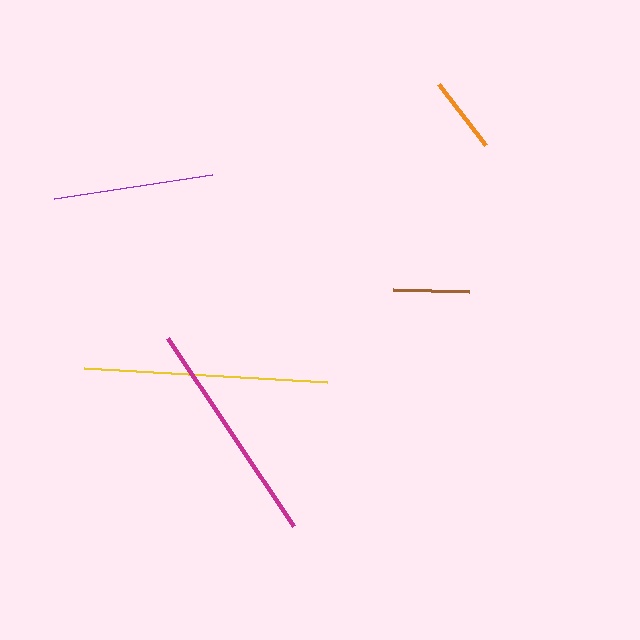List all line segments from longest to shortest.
From longest to shortest: yellow, magenta, purple, orange, brown.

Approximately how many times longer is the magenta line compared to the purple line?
The magenta line is approximately 1.4 times the length of the purple line.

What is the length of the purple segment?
The purple segment is approximately 160 pixels long.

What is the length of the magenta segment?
The magenta segment is approximately 227 pixels long.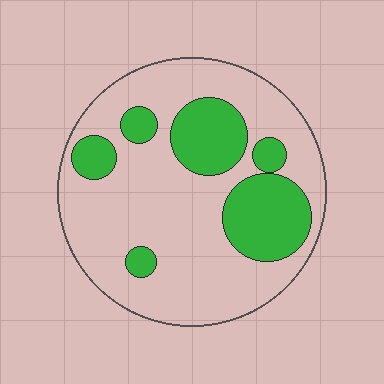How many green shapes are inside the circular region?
6.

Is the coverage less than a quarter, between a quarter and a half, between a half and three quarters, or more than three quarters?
Between a quarter and a half.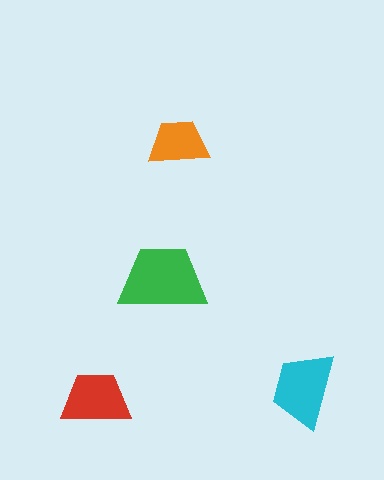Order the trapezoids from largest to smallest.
the green one, the cyan one, the red one, the orange one.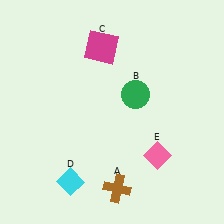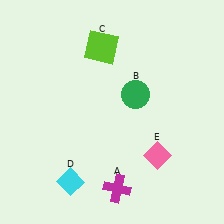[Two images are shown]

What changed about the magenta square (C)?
In Image 1, C is magenta. In Image 2, it changed to lime.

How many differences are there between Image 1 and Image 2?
There are 2 differences between the two images.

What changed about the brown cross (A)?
In Image 1, A is brown. In Image 2, it changed to magenta.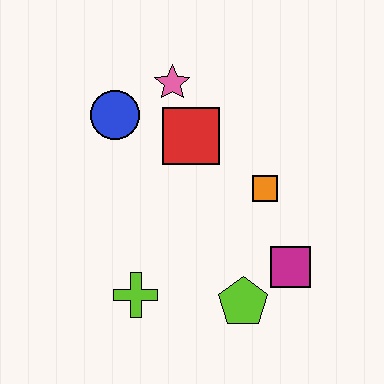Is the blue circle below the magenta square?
No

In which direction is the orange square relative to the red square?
The orange square is to the right of the red square.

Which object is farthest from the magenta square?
The blue circle is farthest from the magenta square.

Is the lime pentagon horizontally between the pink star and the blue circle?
No